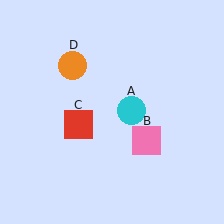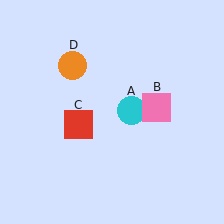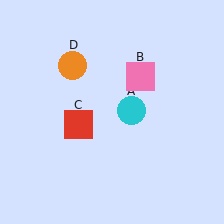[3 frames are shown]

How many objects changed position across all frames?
1 object changed position: pink square (object B).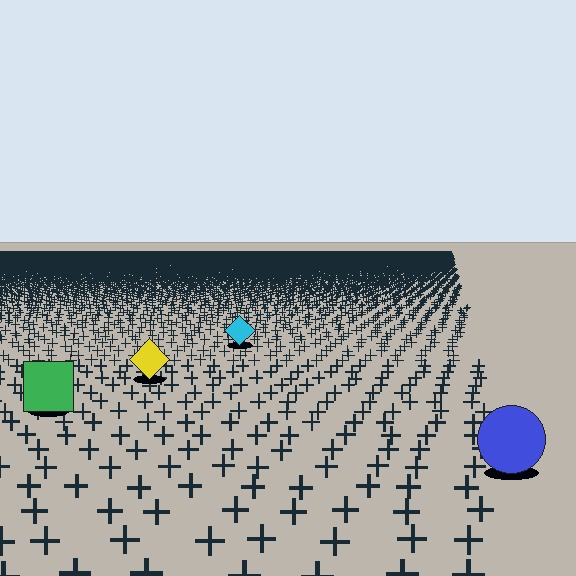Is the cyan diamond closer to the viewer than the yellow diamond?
No. The yellow diamond is closer — you can tell from the texture gradient: the ground texture is coarser near it.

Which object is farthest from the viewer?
The cyan diamond is farthest from the viewer. It appears smaller and the ground texture around it is denser.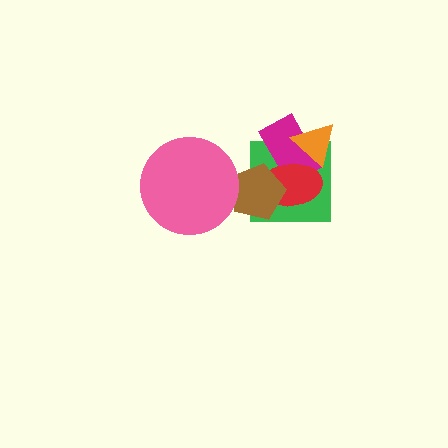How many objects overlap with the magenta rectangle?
4 objects overlap with the magenta rectangle.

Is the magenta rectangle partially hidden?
Yes, it is partially covered by another shape.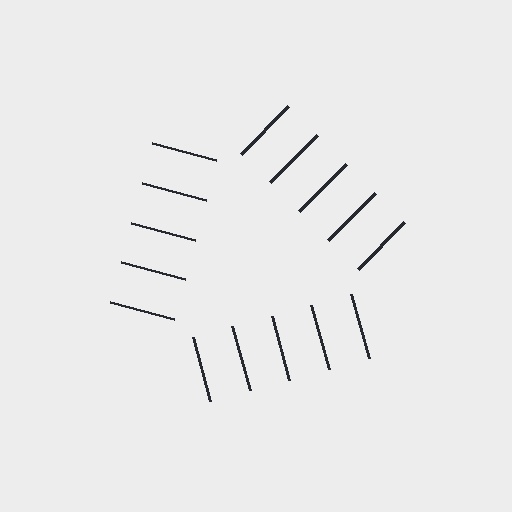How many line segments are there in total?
15 — 5 along each of the 3 edges.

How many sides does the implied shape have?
3 sides — the line-ends trace a triangle.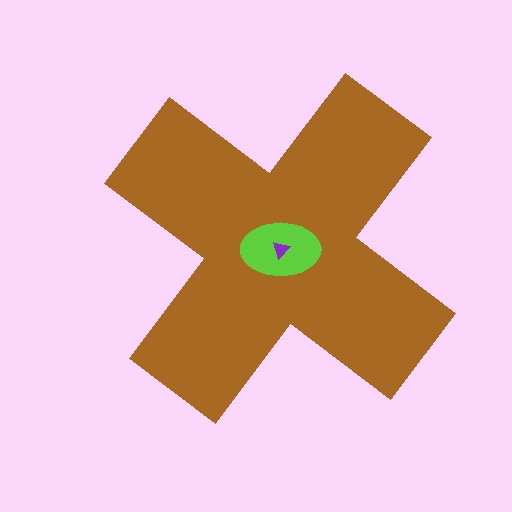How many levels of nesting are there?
3.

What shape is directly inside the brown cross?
The lime ellipse.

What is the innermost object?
The purple triangle.